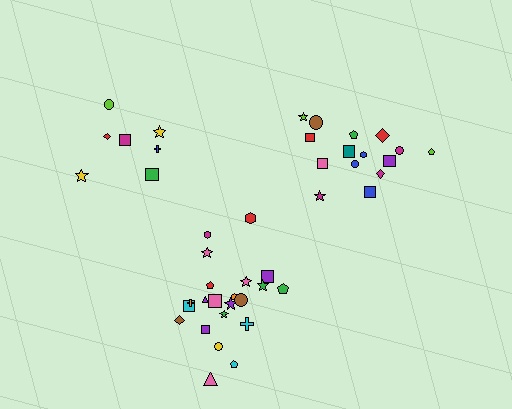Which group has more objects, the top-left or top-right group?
The top-right group.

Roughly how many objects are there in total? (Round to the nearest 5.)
Roughly 45 objects in total.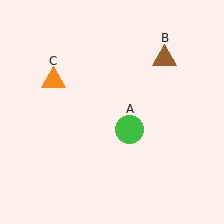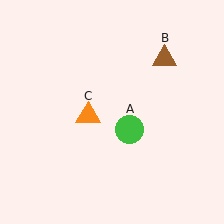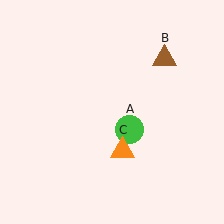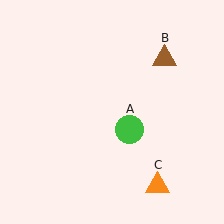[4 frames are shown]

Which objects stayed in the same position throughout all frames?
Green circle (object A) and brown triangle (object B) remained stationary.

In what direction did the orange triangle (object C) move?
The orange triangle (object C) moved down and to the right.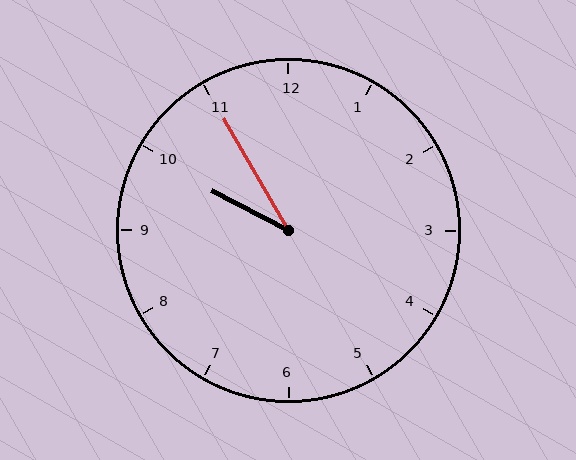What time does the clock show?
9:55.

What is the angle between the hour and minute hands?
Approximately 32 degrees.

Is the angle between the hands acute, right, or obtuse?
It is acute.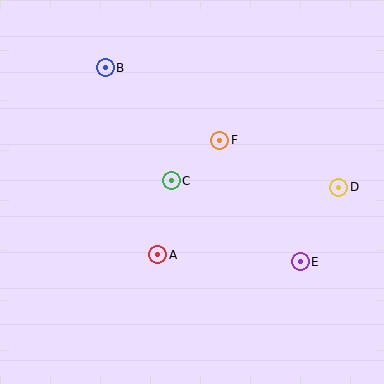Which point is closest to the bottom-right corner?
Point E is closest to the bottom-right corner.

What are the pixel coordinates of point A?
Point A is at (158, 255).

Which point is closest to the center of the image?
Point C at (171, 181) is closest to the center.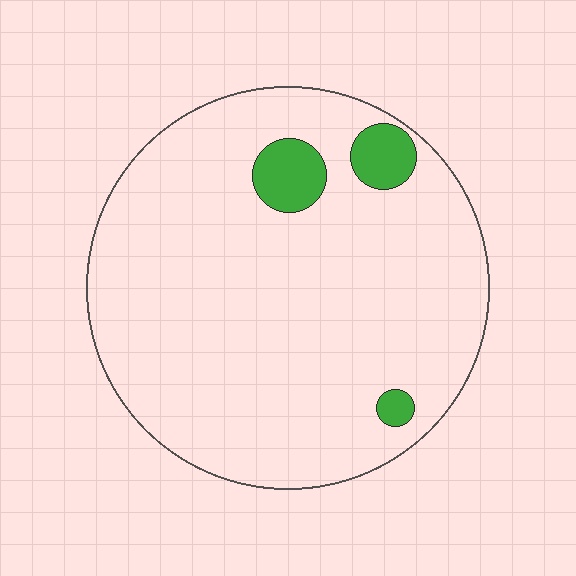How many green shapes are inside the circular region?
3.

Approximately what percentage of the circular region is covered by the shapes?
Approximately 5%.